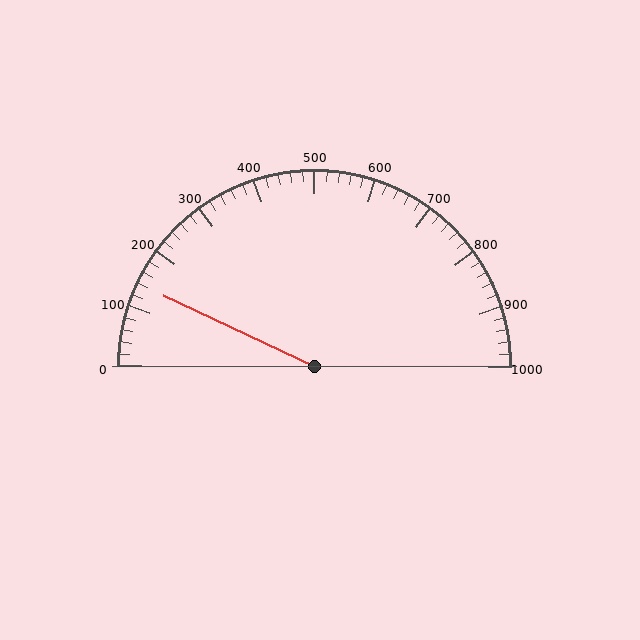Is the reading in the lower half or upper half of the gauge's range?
The reading is in the lower half of the range (0 to 1000).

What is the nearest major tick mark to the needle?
The nearest major tick mark is 100.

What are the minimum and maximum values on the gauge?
The gauge ranges from 0 to 1000.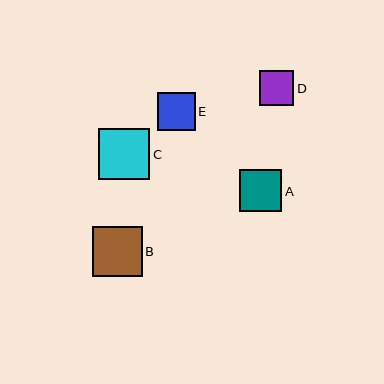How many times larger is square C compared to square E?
Square C is approximately 1.4 times the size of square E.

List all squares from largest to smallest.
From largest to smallest: C, B, A, E, D.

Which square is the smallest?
Square D is the smallest with a size of approximately 35 pixels.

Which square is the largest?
Square C is the largest with a size of approximately 51 pixels.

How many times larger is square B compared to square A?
Square B is approximately 1.2 times the size of square A.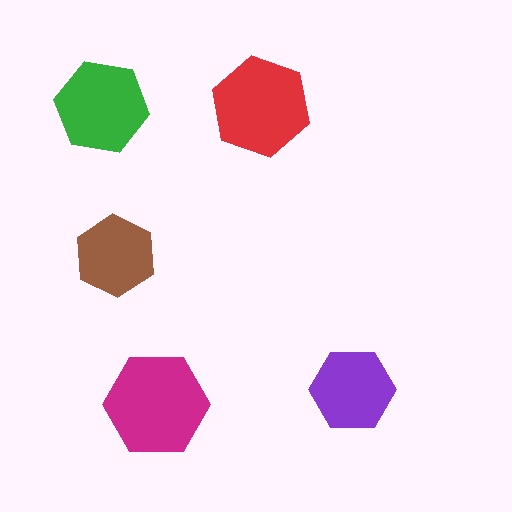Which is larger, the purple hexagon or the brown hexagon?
The purple one.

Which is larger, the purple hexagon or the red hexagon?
The red one.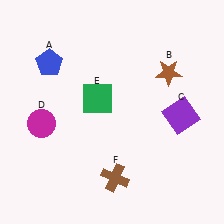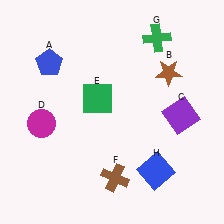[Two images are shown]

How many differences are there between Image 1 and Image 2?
There are 2 differences between the two images.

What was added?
A green cross (G), a blue square (H) were added in Image 2.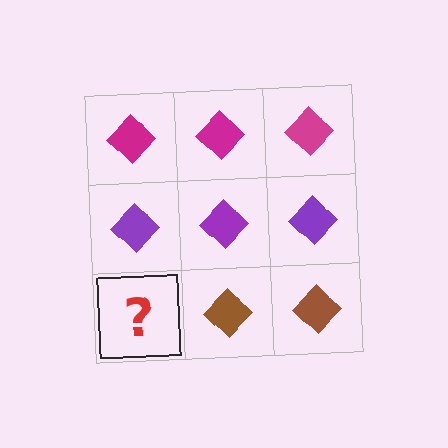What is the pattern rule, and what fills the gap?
The rule is that each row has a consistent color. The gap should be filled with a brown diamond.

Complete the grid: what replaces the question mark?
The question mark should be replaced with a brown diamond.